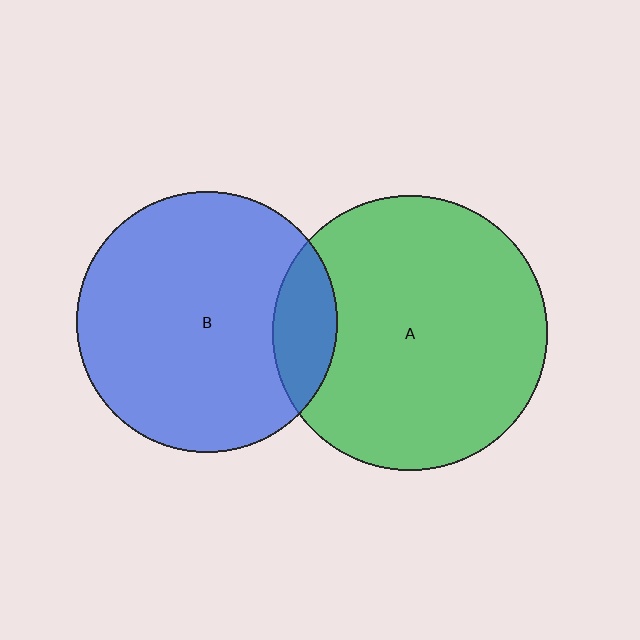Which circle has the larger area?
Circle A (green).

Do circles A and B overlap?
Yes.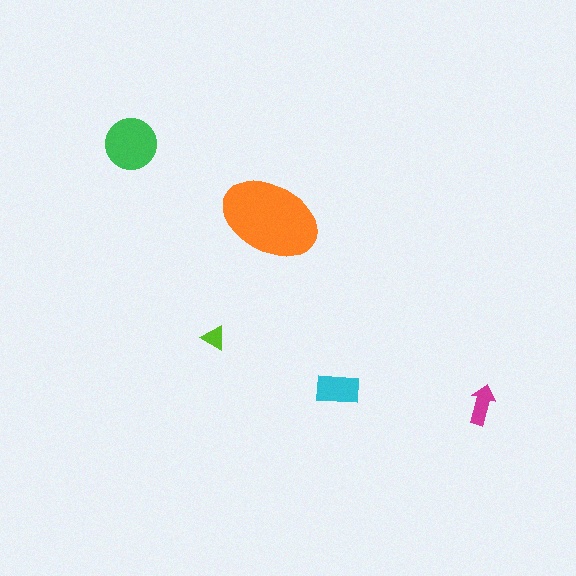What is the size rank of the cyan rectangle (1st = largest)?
3rd.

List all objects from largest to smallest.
The orange ellipse, the green circle, the cyan rectangle, the magenta arrow, the lime triangle.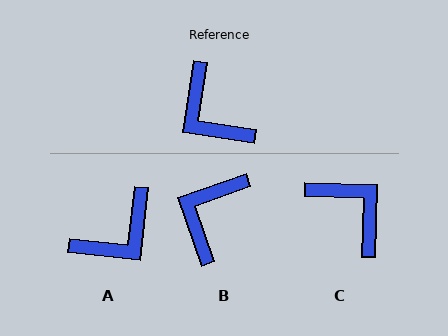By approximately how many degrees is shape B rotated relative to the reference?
Approximately 62 degrees clockwise.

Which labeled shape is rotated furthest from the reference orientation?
C, about 173 degrees away.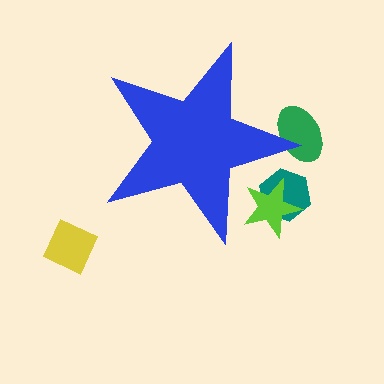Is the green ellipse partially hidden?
Yes, the green ellipse is partially hidden behind the blue star.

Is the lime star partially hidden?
Yes, the lime star is partially hidden behind the blue star.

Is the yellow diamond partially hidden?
No, the yellow diamond is fully visible.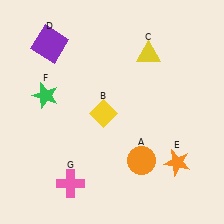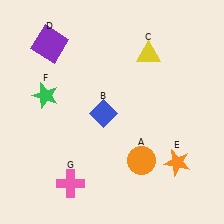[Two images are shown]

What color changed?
The diamond (B) changed from yellow in Image 1 to blue in Image 2.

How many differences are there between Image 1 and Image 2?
There is 1 difference between the two images.